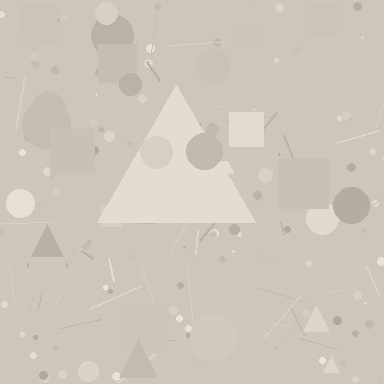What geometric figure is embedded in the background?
A triangle is embedded in the background.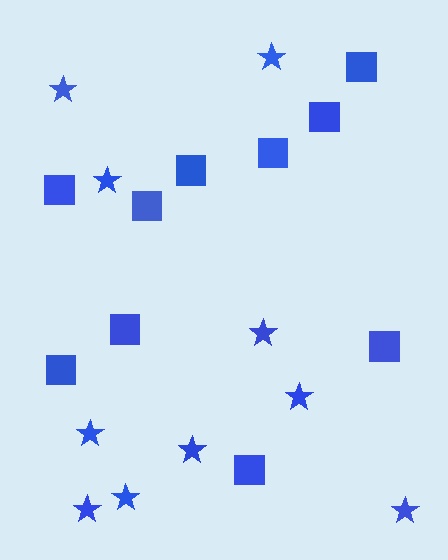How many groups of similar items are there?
There are 2 groups: one group of stars (10) and one group of squares (10).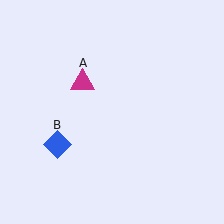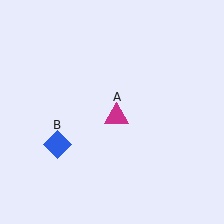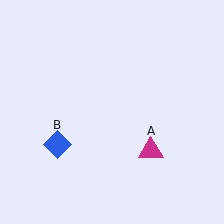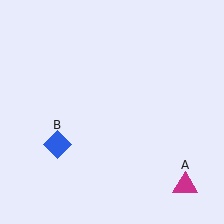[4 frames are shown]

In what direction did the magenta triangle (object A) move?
The magenta triangle (object A) moved down and to the right.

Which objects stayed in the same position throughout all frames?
Blue diamond (object B) remained stationary.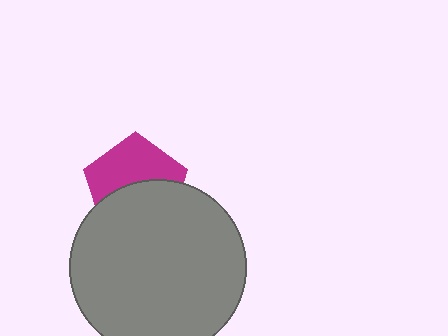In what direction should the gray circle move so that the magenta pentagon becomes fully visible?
The gray circle should move down. That is the shortest direction to clear the overlap and leave the magenta pentagon fully visible.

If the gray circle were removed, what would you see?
You would see the complete magenta pentagon.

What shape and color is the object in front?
The object in front is a gray circle.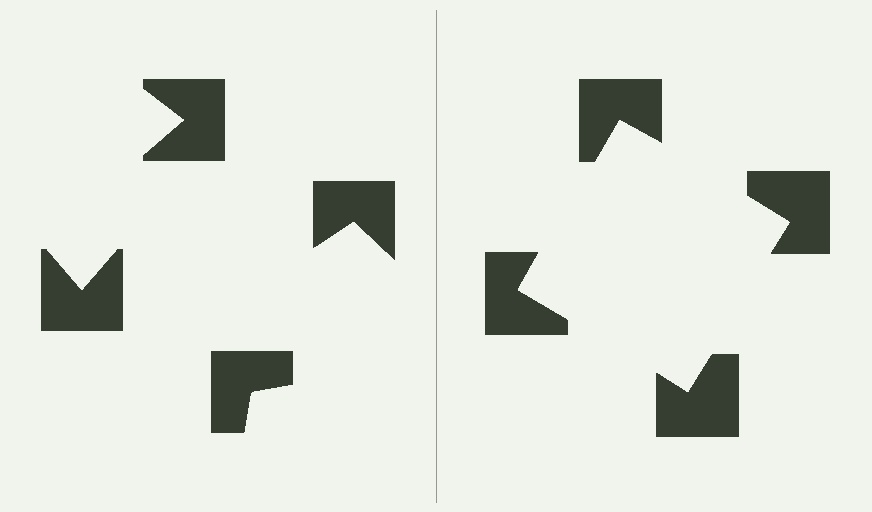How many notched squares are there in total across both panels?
8 — 4 on each side.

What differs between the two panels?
The notched squares are positioned identically on both sides; only the wedge orientations differ. On the right they align to a square; on the left they are misaligned.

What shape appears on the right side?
An illusory square.